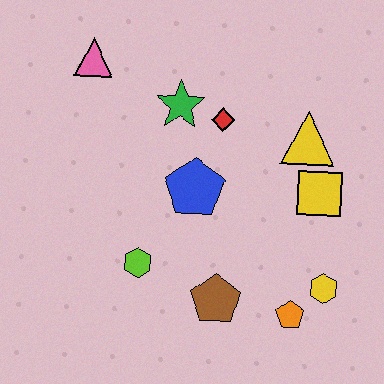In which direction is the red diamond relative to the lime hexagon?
The red diamond is above the lime hexagon.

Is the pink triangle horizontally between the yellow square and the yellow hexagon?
No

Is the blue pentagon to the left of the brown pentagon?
Yes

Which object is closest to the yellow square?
The yellow triangle is closest to the yellow square.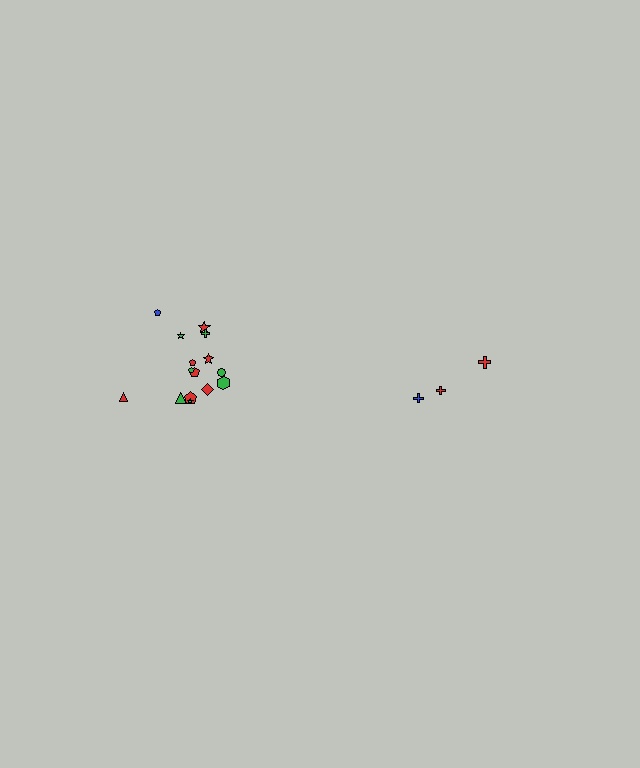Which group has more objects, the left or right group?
The left group.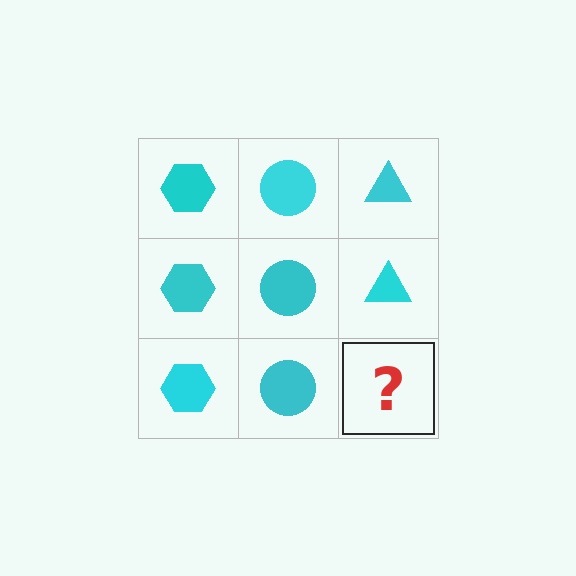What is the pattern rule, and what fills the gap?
The rule is that each column has a consistent shape. The gap should be filled with a cyan triangle.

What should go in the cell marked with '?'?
The missing cell should contain a cyan triangle.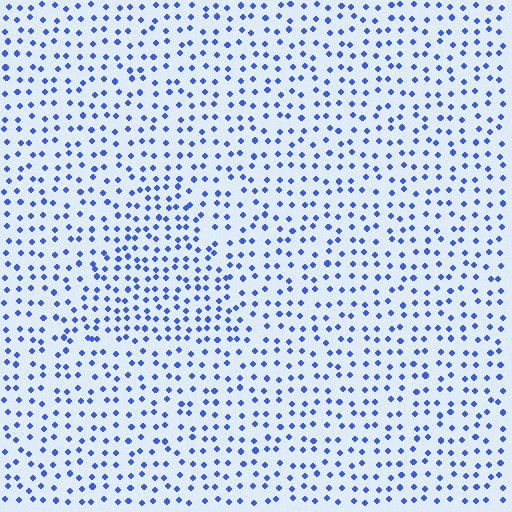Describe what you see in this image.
The image contains small blue elements arranged at two different densities. A triangle-shaped region is visible where the elements are more densely packed than the surrounding area.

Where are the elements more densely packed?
The elements are more densely packed inside the triangle boundary.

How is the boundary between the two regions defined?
The boundary is defined by a change in element density (approximately 1.5x ratio). All elements are the same color, size, and shape.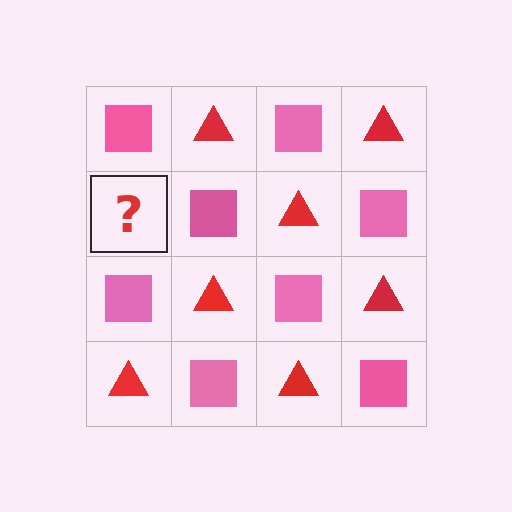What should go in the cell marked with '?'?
The missing cell should contain a red triangle.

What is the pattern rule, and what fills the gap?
The rule is that it alternates pink square and red triangle in a checkerboard pattern. The gap should be filled with a red triangle.